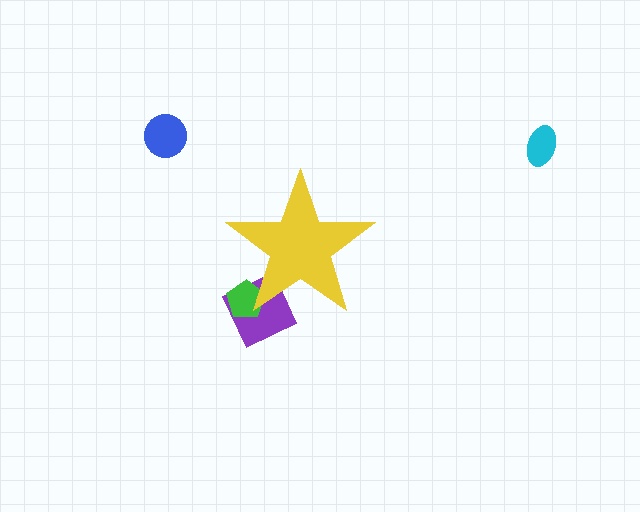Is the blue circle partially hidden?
No, the blue circle is fully visible.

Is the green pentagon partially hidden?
Yes, the green pentagon is partially hidden behind the yellow star.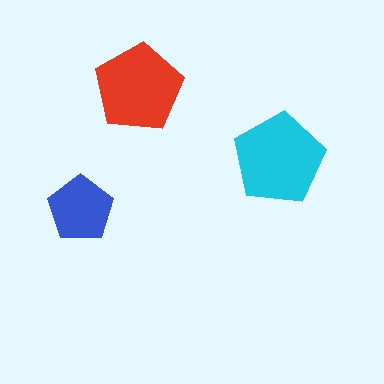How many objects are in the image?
There are 3 objects in the image.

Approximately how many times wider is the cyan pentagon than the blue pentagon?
About 1.5 times wider.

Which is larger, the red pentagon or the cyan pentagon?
The cyan one.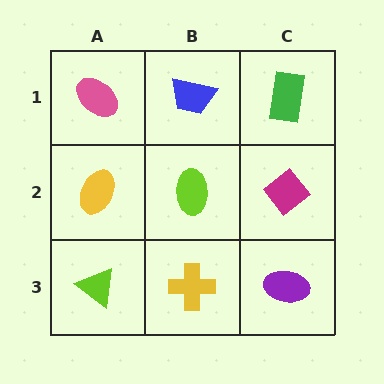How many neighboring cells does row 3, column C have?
2.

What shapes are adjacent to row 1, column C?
A magenta diamond (row 2, column C), a blue trapezoid (row 1, column B).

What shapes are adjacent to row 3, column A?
A yellow ellipse (row 2, column A), a yellow cross (row 3, column B).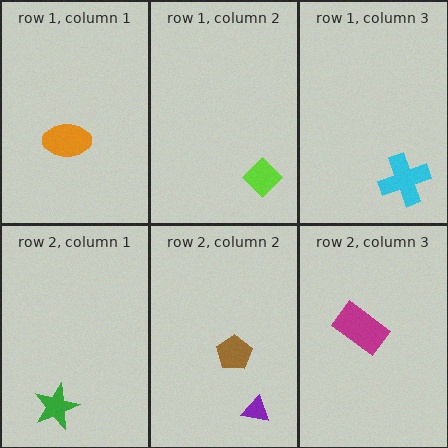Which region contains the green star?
The row 2, column 1 region.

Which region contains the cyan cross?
The row 1, column 3 region.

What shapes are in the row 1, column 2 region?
The lime diamond.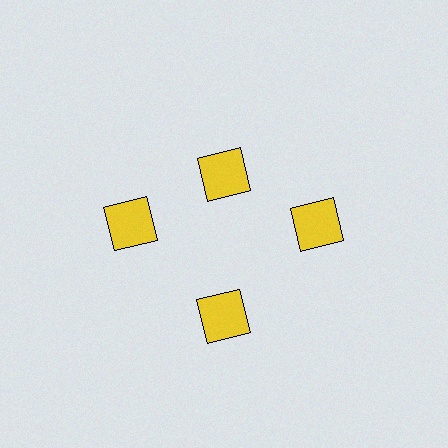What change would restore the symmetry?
The symmetry would be restored by moving it outward, back onto the ring so that all 4 squares sit at equal angles and equal distance from the center.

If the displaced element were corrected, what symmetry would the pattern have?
It would have 4-fold rotational symmetry — the pattern would map onto itself every 90 degrees.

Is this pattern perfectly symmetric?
No. The 4 yellow squares are arranged in a ring, but one element near the 12 o'clock position is pulled inward toward the center, breaking the 4-fold rotational symmetry.